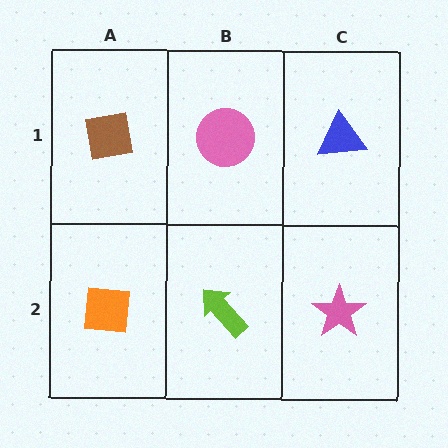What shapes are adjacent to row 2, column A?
A brown square (row 1, column A), a lime arrow (row 2, column B).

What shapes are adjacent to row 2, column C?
A blue triangle (row 1, column C), a lime arrow (row 2, column B).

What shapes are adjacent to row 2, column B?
A pink circle (row 1, column B), an orange square (row 2, column A), a pink star (row 2, column C).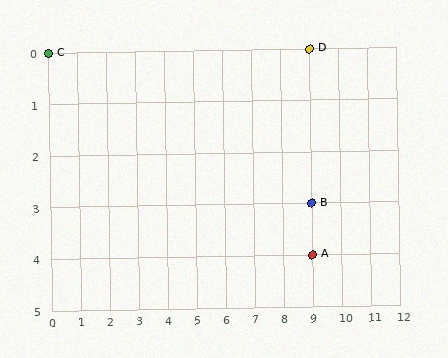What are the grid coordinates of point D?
Point D is at grid coordinates (9, 0).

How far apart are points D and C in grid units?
Points D and C are 9 columns apart.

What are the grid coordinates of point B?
Point B is at grid coordinates (9, 3).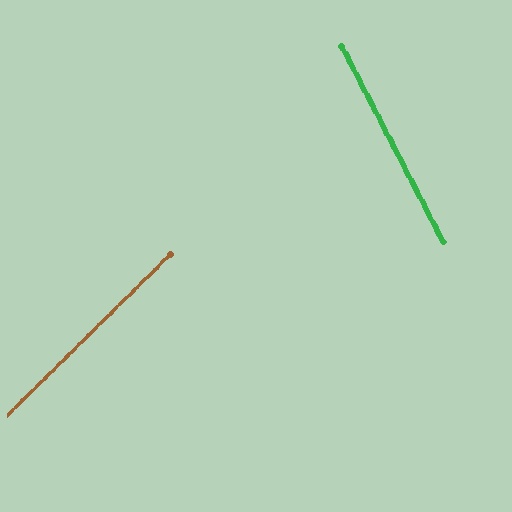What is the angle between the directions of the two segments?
Approximately 73 degrees.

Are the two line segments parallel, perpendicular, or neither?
Neither parallel nor perpendicular — they differ by about 73°.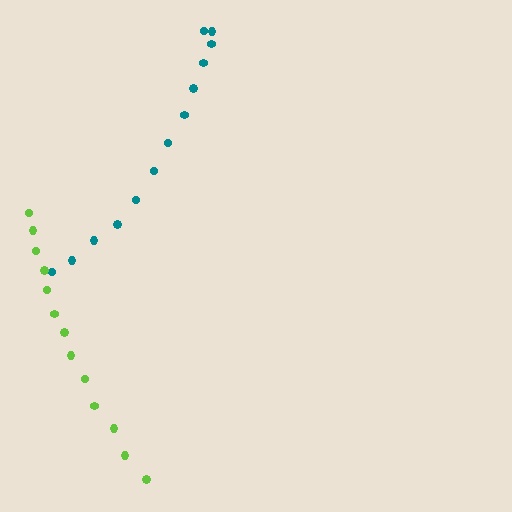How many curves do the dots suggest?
There are 2 distinct paths.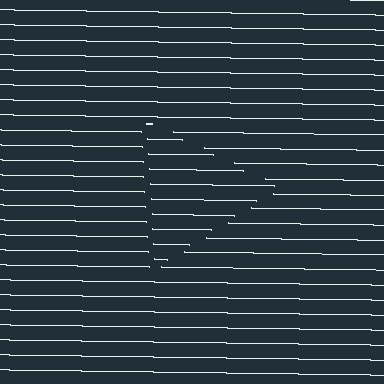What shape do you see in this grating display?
An illusory triangle. The interior of the shape contains the same grating, shifted by half a period — the contour is defined by the phase discontinuity where line-ends from the inner and outer gratings abut.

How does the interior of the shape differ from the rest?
The interior of the shape contains the same grating, shifted by half a period — the contour is defined by the phase discontinuity where line-ends from the inner and outer gratings abut.